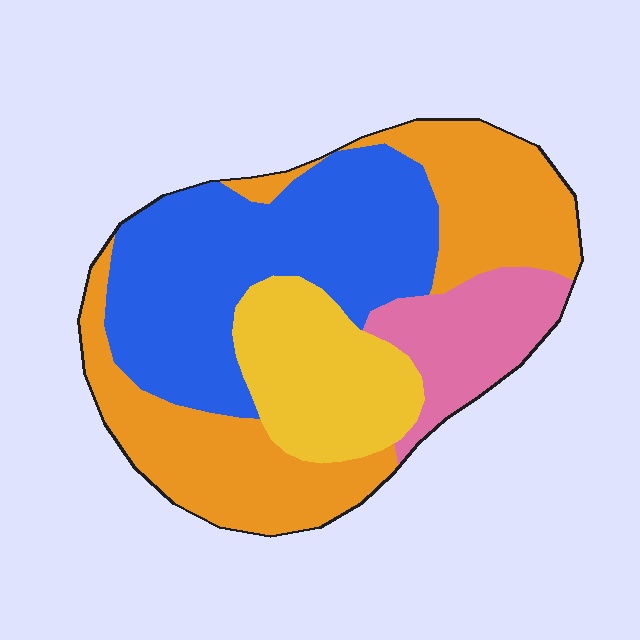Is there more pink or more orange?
Orange.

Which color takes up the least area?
Pink, at roughly 15%.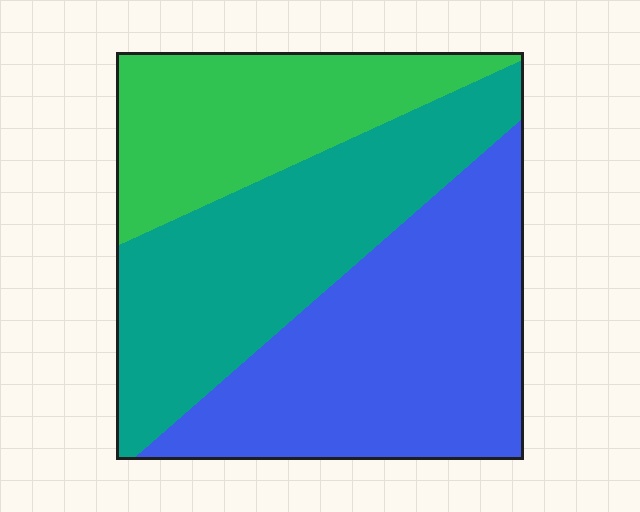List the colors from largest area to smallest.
From largest to smallest: blue, teal, green.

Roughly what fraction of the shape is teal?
Teal takes up between a third and a half of the shape.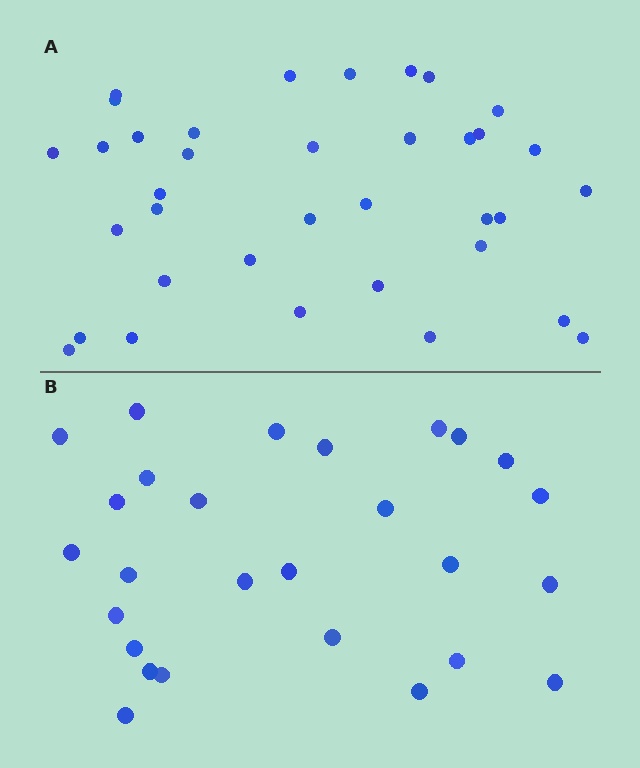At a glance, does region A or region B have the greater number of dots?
Region A (the top region) has more dots.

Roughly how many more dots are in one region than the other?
Region A has roughly 8 or so more dots than region B.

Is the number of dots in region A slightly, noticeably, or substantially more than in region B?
Region A has noticeably more, but not dramatically so. The ratio is roughly 1.3 to 1.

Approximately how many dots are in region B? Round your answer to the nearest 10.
About 30 dots. (The exact count is 27, which rounds to 30.)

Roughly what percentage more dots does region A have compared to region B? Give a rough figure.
About 35% more.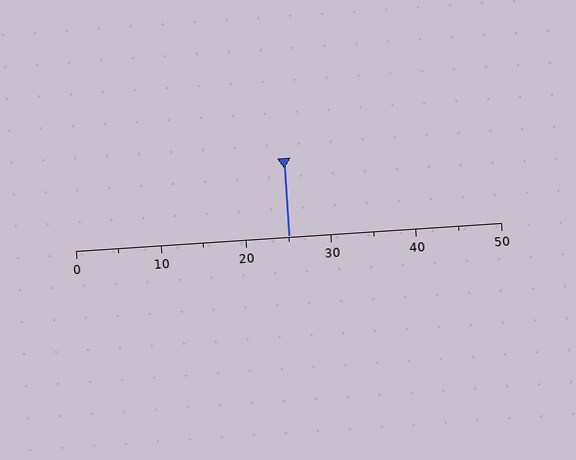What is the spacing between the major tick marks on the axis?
The major ticks are spaced 10 apart.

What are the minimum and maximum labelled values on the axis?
The axis runs from 0 to 50.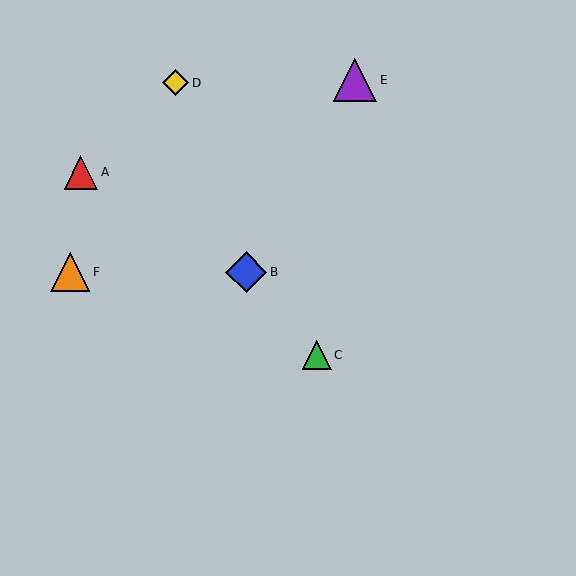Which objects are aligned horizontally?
Objects B, F are aligned horizontally.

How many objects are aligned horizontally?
2 objects (B, F) are aligned horizontally.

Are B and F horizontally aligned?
Yes, both are at y≈272.